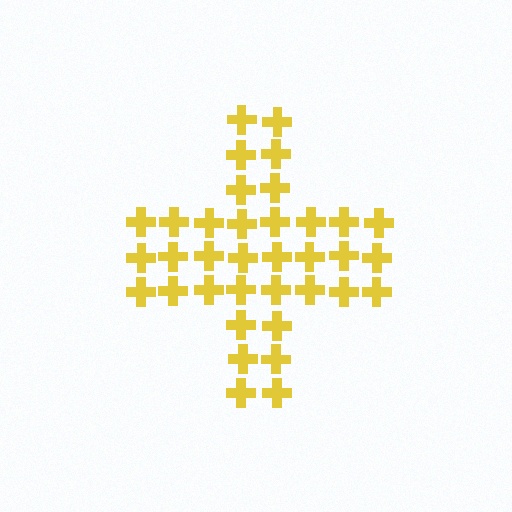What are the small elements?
The small elements are crosses.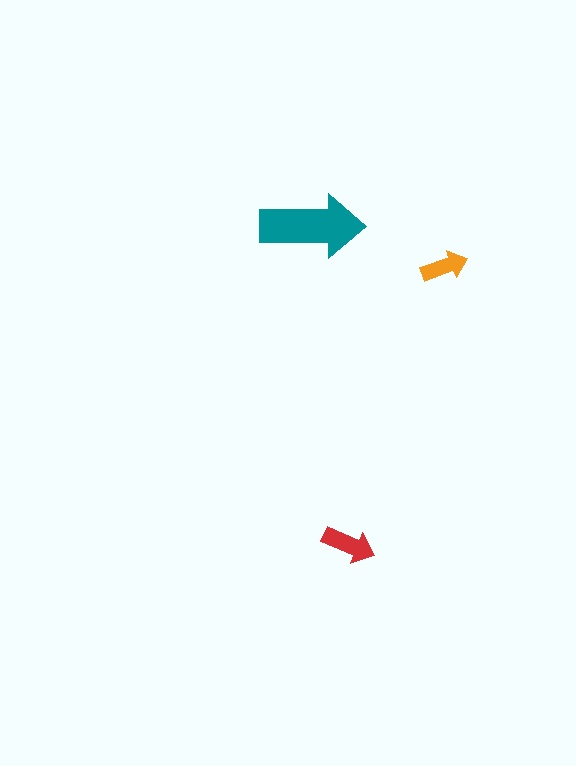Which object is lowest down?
The red arrow is bottommost.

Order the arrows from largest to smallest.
the teal one, the red one, the orange one.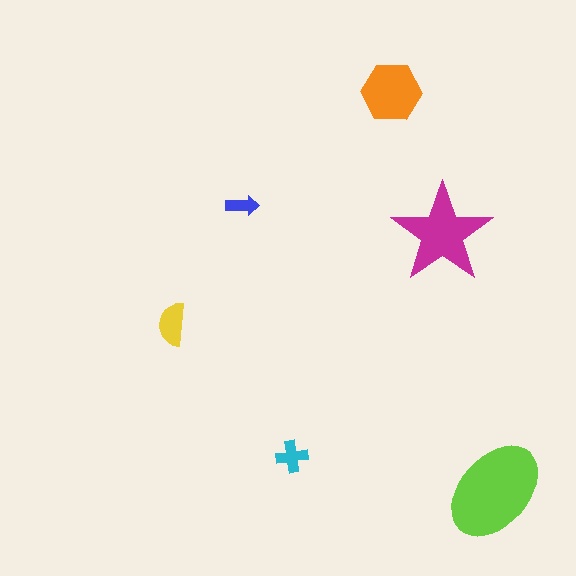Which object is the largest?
The lime ellipse.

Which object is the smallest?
The blue arrow.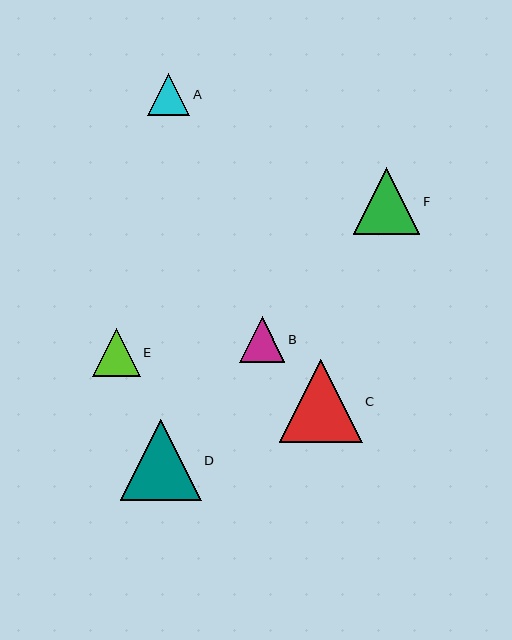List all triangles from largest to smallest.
From largest to smallest: C, D, F, E, B, A.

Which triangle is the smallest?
Triangle A is the smallest with a size of approximately 42 pixels.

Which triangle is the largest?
Triangle C is the largest with a size of approximately 82 pixels.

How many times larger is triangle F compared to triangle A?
Triangle F is approximately 1.6 times the size of triangle A.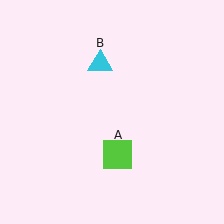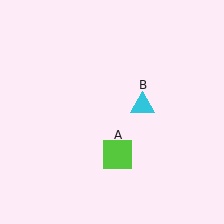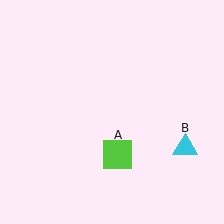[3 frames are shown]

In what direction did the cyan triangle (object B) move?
The cyan triangle (object B) moved down and to the right.